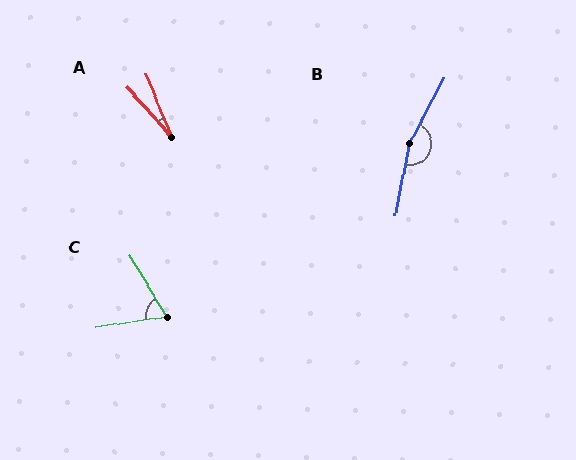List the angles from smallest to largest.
A (19°), C (67°), B (163°).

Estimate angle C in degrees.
Approximately 67 degrees.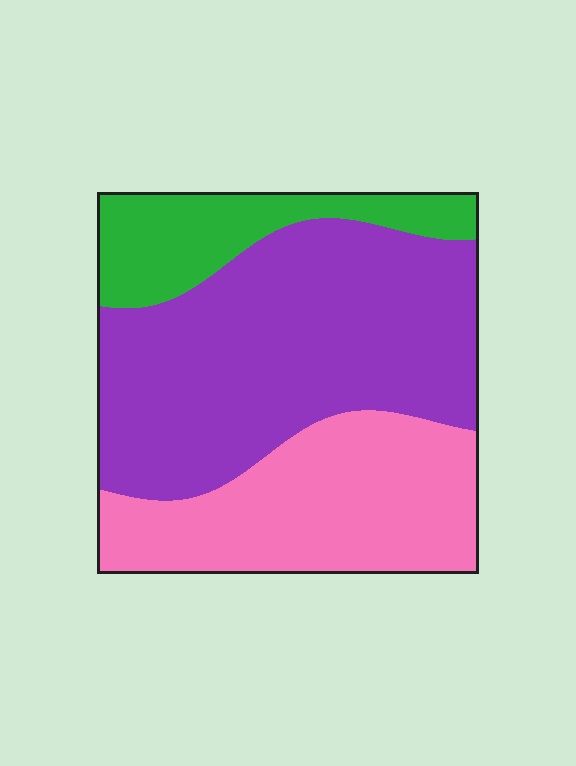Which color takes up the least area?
Green, at roughly 15%.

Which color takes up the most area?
Purple, at roughly 50%.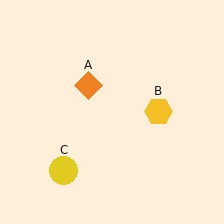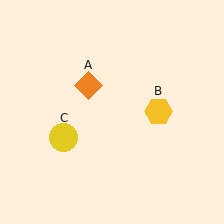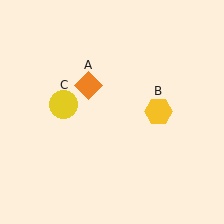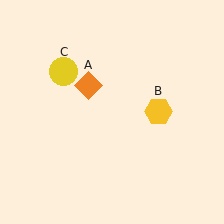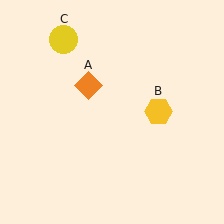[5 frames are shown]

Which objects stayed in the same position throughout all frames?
Orange diamond (object A) and yellow hexagon (object B) remained stationary.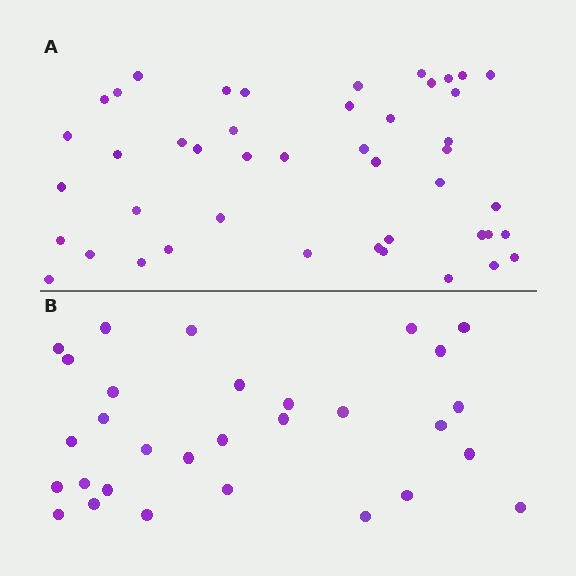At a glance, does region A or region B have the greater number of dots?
Region A (the top region) has more dots.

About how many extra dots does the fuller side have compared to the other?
Region A has approximately 15 more dots than region B.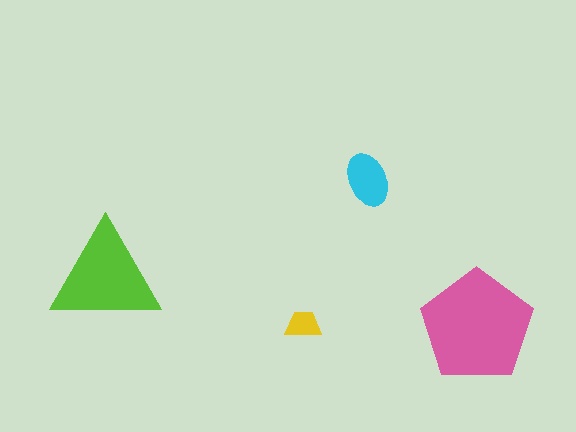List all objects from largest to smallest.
The pink pentagon, the lime triangle, the cyan ellipse, the yellow trapezoid.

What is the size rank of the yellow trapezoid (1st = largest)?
4th.